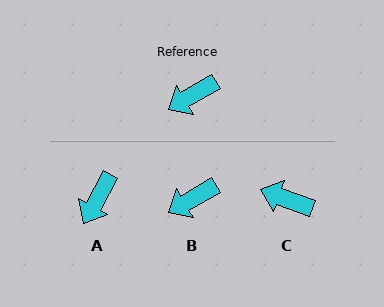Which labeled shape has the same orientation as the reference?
B.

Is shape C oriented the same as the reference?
No, it is off by about 50 degrees.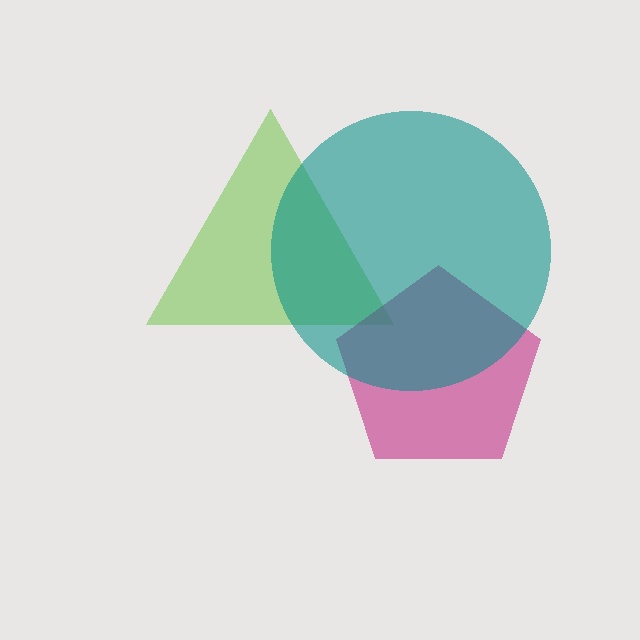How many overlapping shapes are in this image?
There are 3 overlapping shapes in the image.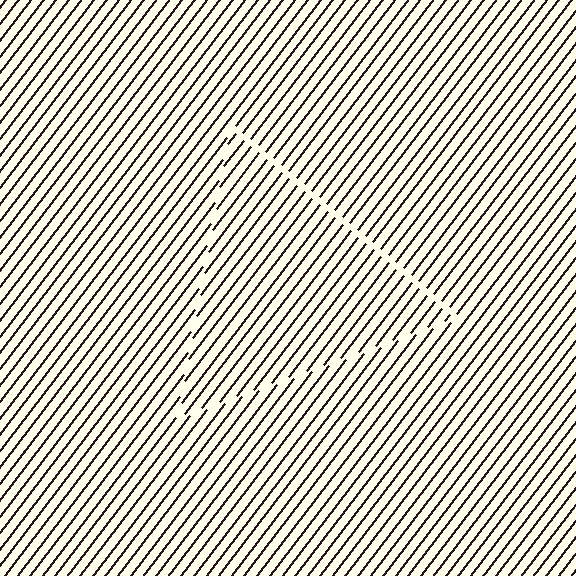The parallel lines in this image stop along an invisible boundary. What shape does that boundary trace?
An illusory triangle. The interior of the shape contains the same grating, shifted by half a period — the contour is defined by the phase discontinuity where line-ends from the inner and outer gratings abut.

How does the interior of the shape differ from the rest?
The interior of the shape contains the same grating, shifted by half a period — the contour is defined by the phase discontinuity where line-ends from the inner and outer gratings abut.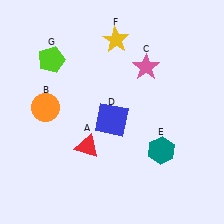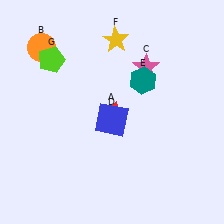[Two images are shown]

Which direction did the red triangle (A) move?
The red triangle (A) moved up.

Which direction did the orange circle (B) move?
The orange circle (B) moved up.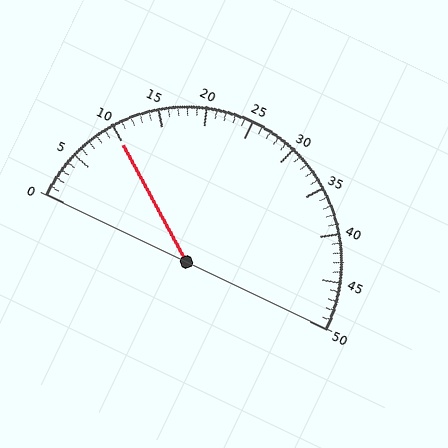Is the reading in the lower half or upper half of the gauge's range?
The reading is in the lower half of the range (0 to 50).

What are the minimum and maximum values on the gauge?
The gauge ranges from 0 to 50.